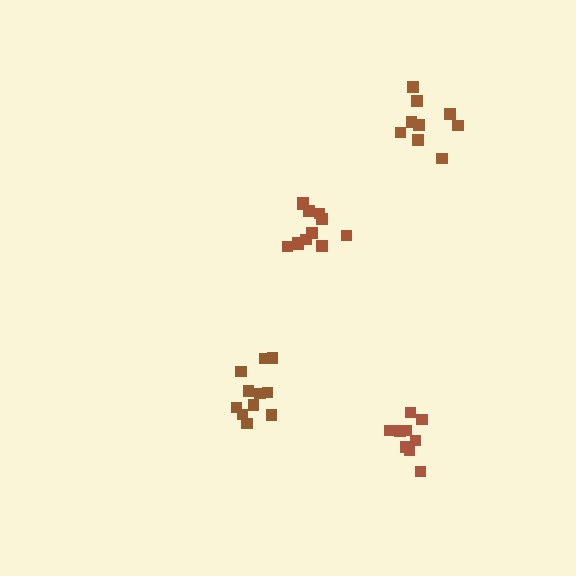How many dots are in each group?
Group 1: 9 dots, Group 2: 12 dots, Group 3: 9 dots, Group 4: 11 dots (41 total).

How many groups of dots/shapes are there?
There are 4 groups.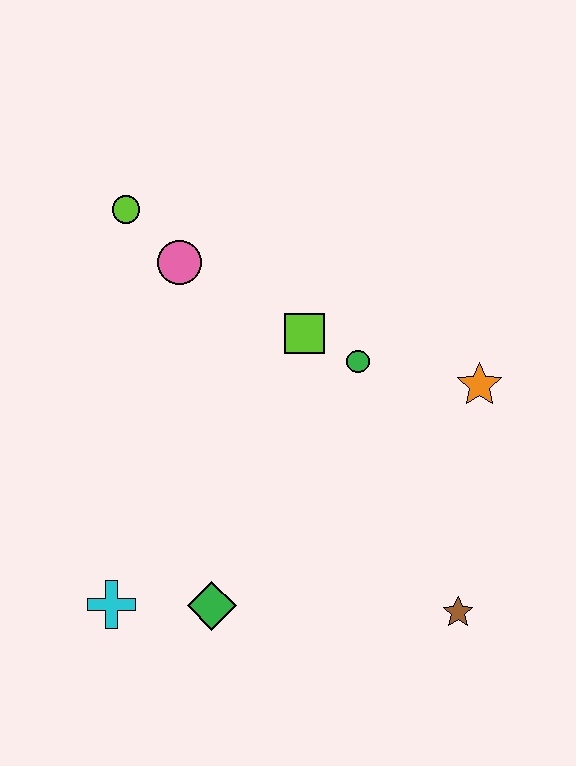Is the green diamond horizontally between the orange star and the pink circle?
Yes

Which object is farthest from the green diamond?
The lime circle is farthest from the green diamond.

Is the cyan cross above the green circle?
No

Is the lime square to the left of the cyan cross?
No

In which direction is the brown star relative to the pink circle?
The brown star is below the pink circle.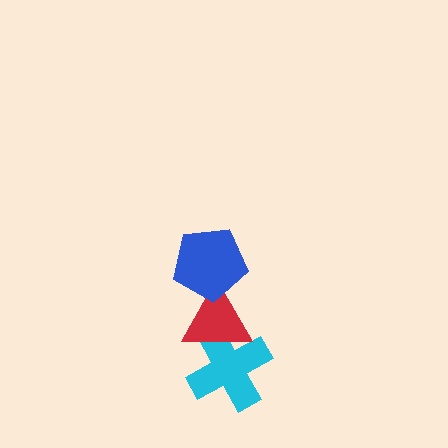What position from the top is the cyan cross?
The cyan cross is 3rd from the top.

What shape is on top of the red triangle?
The blue pentagon is on top of the red triangle.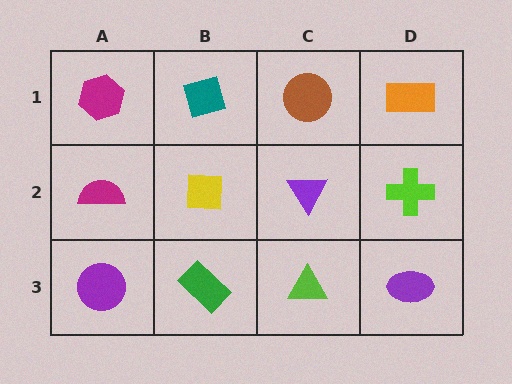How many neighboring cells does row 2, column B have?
4.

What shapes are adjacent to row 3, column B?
A yellow square (row 2, column B), a purple circle (row 3, column A), a lime triangle (row 3, column C).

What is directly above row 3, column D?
A lime cross.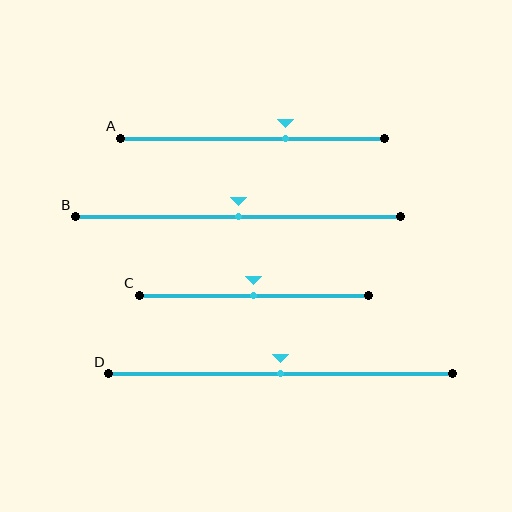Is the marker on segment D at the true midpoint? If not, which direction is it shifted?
Yes, the marker on segment D is at the true midpoint.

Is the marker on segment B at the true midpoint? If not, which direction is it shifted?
Yes, the marker on segment B is at the true midpoint.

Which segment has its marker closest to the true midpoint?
Segment B has its marker closest to the true midpoint.